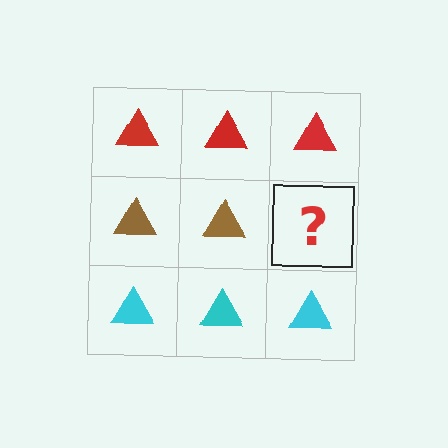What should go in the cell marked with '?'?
The missing cell should contain a brown triangle.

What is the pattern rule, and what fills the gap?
The rule is that each row has a consistent color. The gap should be filled with a brown triangle.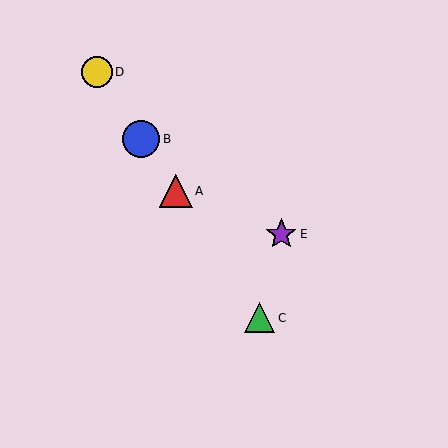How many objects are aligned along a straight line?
4 objects (A, B, C, D) are aligned along a straight line.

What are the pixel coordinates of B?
Object B is at (141, 139).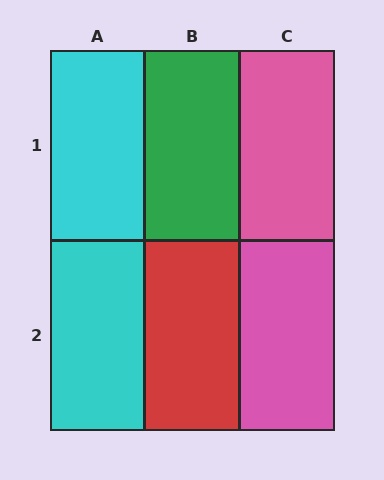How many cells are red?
1 cell is red.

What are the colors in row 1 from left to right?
Cyan, green, pink.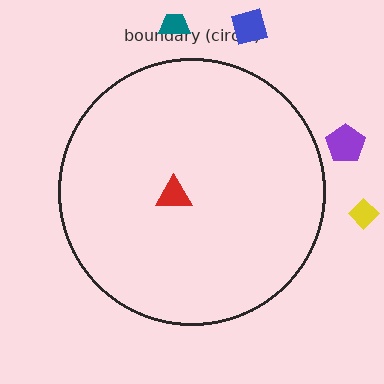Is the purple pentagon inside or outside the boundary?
Outside.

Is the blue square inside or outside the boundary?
Outside.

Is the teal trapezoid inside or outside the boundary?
Outside.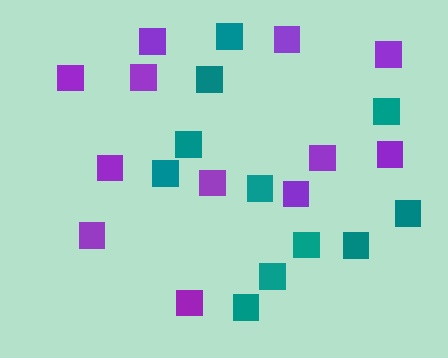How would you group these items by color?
There are 2 groups: one group of purple squares (12) and one group of teal squares (11).